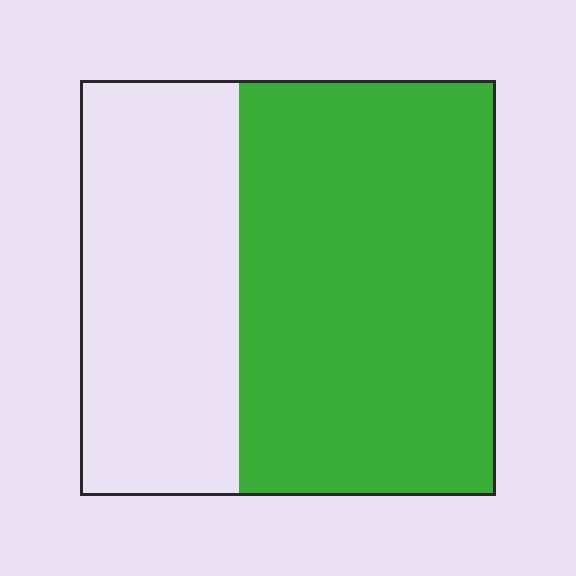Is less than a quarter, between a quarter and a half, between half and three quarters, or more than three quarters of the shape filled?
Between half and three quarters.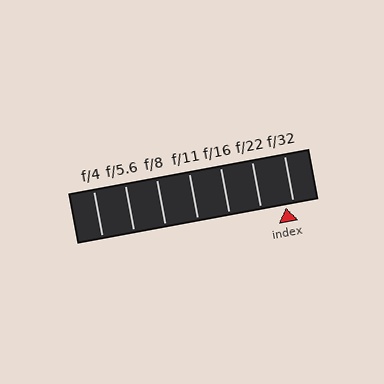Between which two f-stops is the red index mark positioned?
The index mark is between f/22 and f/32.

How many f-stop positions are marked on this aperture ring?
There are 7 f-stop positions marked.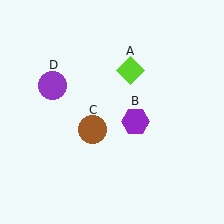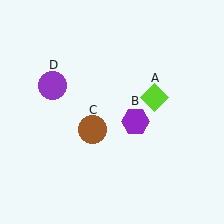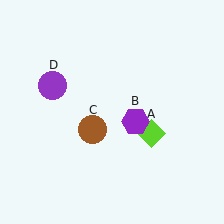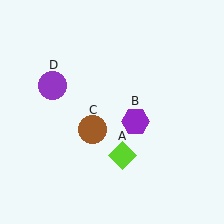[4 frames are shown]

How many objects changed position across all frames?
1 object changed position: lime diamond (object A).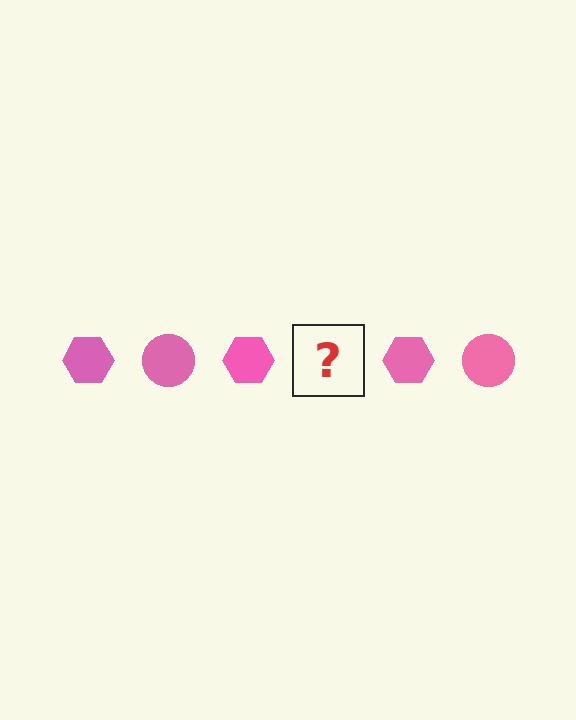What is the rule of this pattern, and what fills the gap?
The rule is that the pattern cycles through hexagon, circle shapes in pink. The gap should be filled with a pink circle.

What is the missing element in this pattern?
The missing element is a pink circle.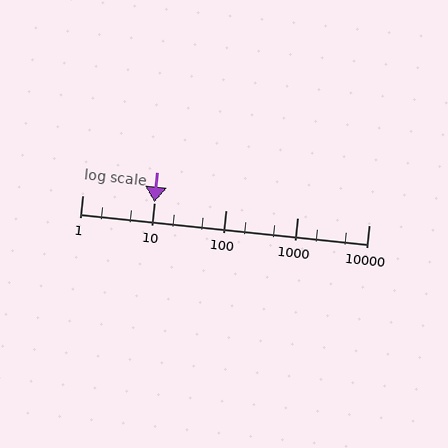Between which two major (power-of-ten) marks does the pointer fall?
The pointer is between 10 and 100.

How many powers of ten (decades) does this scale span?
The scale spans 4 decades, from 1 to 10000.